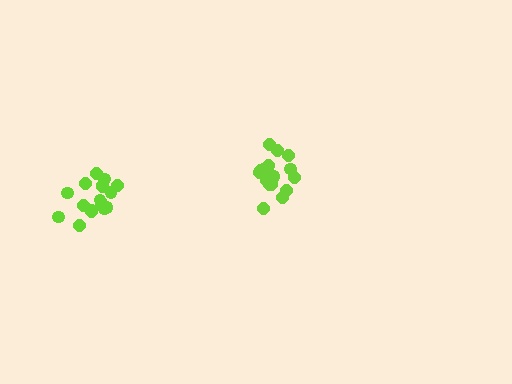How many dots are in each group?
Group 1: 17 dots, Group 2: 17 dots (34 total).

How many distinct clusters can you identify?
There are 2 distinct clusters.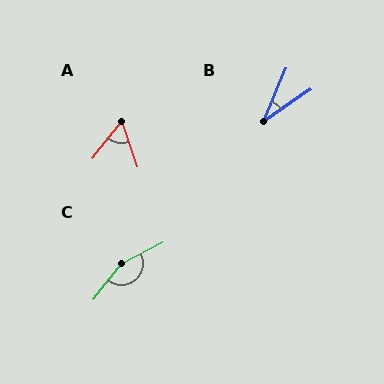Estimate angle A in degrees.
Approximately 57 degrees.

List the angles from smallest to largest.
B (33°), A (57°), C (155°).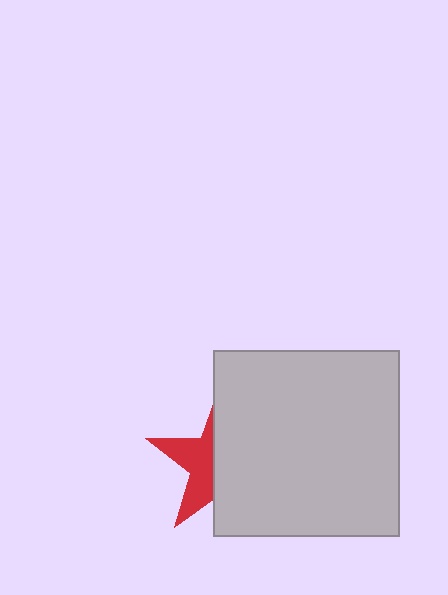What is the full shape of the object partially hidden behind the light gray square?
The partially hidden object is a red star.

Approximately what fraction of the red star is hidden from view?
Roughly 60% of the red star is hidden behind the light gray square.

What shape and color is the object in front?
The object in front is a light gray square.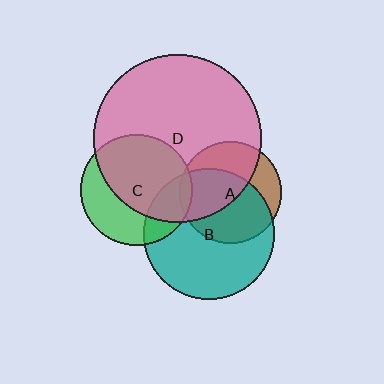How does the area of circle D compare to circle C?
Approximately 2.3 times.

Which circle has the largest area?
Circle D (pink).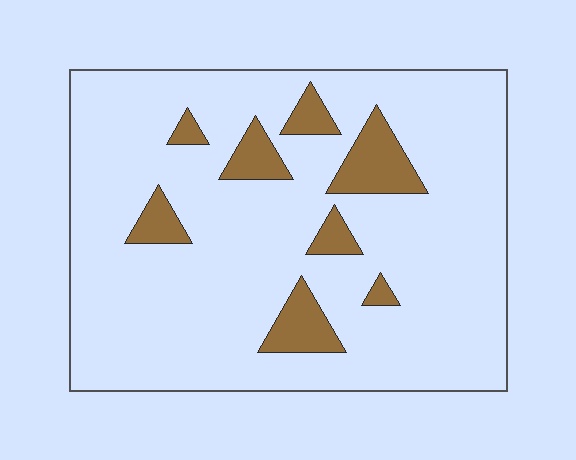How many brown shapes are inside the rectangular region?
8.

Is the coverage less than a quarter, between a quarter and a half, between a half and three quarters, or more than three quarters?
Less than a quarter.